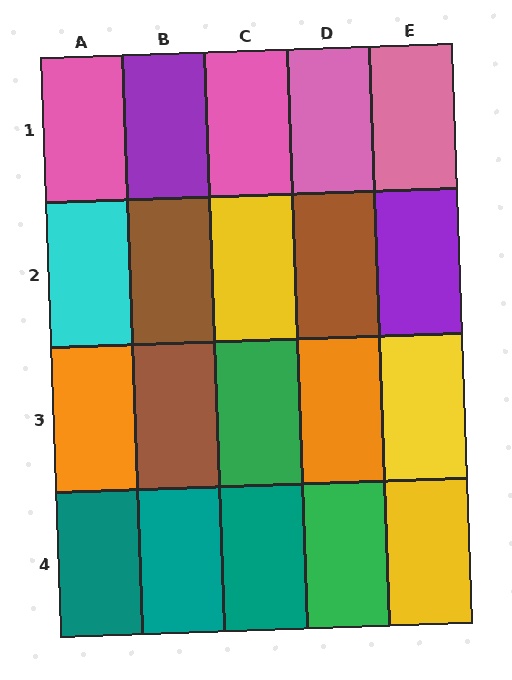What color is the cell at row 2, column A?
Cyan.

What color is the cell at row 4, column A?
Teal.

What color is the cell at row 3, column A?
Orange.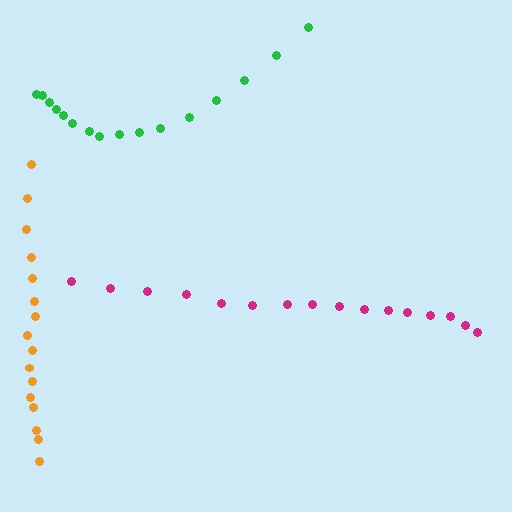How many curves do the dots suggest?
There are 3 distinct paths.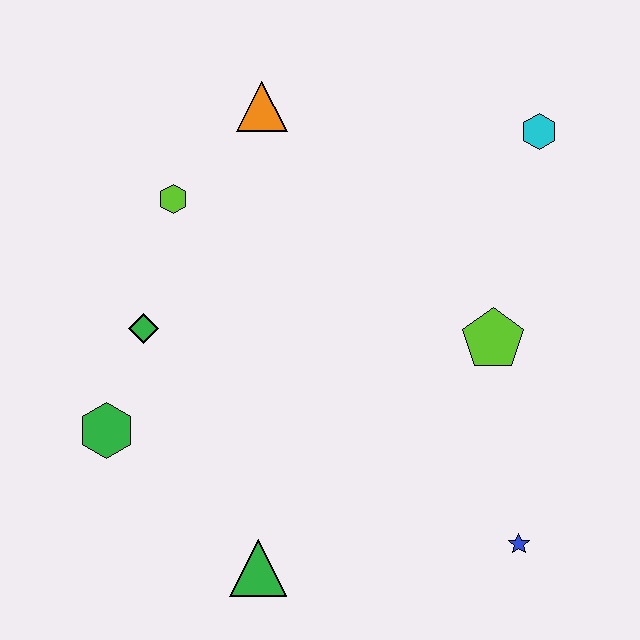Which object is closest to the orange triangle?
The lime hexagon is closest to the orange triangle.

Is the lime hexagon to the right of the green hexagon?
Yes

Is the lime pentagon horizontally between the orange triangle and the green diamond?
No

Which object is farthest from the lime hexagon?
The blue star is farthest from the lime hexagon.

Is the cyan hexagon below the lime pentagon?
No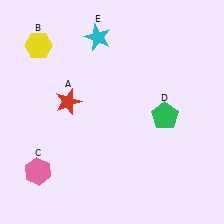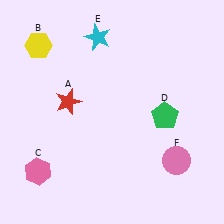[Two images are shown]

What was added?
A pink circle (F) was added in Image 2.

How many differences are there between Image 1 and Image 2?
There is 1 difference between the two images.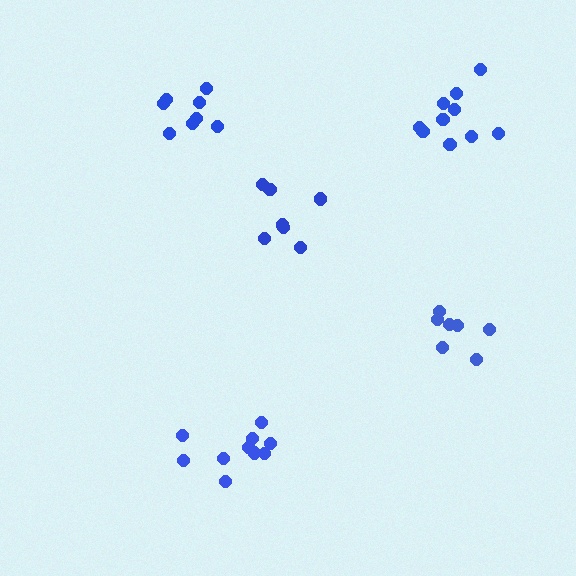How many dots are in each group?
Group 1: 8 dots, Group 2: 10 dots, Group 3: 7 dots, Group 4: 7 dots, Group 5: 10 dots (42 total).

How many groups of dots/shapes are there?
There are 5 groups.